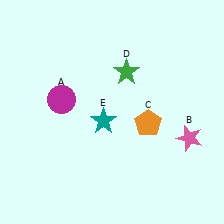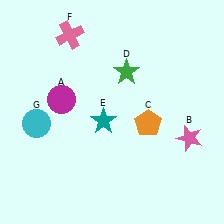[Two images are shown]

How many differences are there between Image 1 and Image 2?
There are 2 differences between the two images.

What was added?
A pink cross (F), a cyan circle (G) were added in Image 2.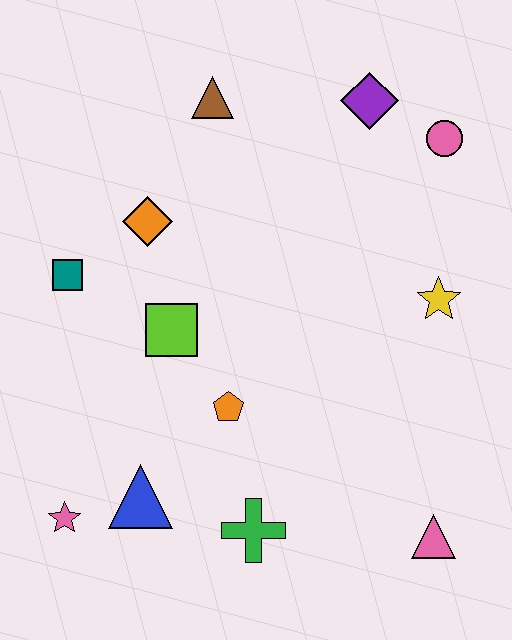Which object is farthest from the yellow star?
The pink star is farthest from the yellow star.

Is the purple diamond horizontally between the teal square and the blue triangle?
No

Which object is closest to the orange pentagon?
The lime square is closest to the orange pentagon.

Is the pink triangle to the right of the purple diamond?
Yes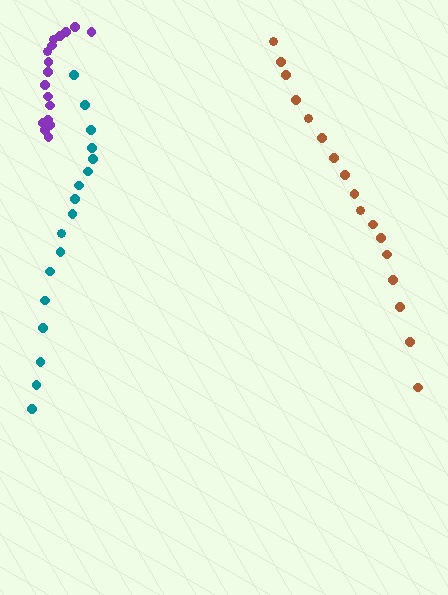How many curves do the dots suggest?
There are 3 distinct paths.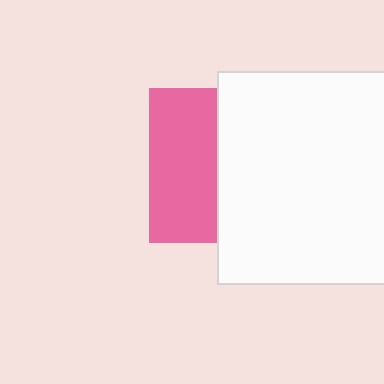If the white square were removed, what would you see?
You would see the complete pink square.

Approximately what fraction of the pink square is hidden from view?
Roughly 56% of the pink square is hidden behind the white square.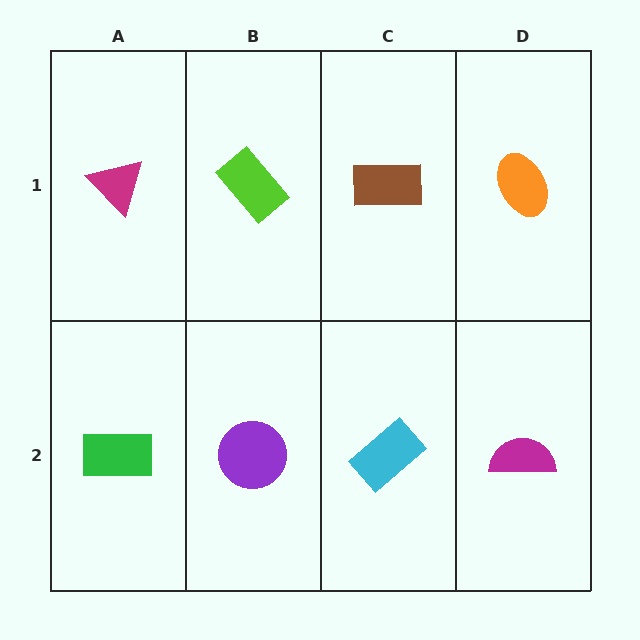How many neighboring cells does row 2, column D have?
2.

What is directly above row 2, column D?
An orange ellipse.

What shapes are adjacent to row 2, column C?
A brown rectangle (row 1, column C), a purple circle (row 2, column B), a magenta semicircle (row 2, column D).